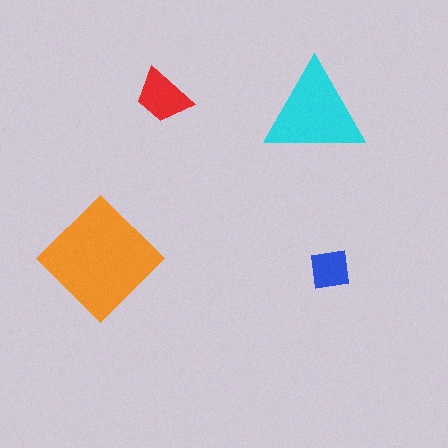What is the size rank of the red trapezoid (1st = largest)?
3rd.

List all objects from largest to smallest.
The orange diamond, the cyan triangle, the red trapezoid, the blue square.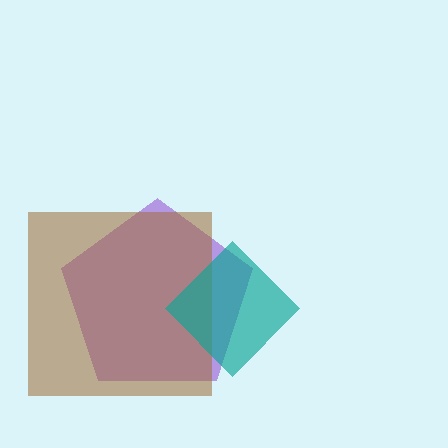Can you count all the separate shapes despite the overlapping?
Yes, there are 3 separate shapes.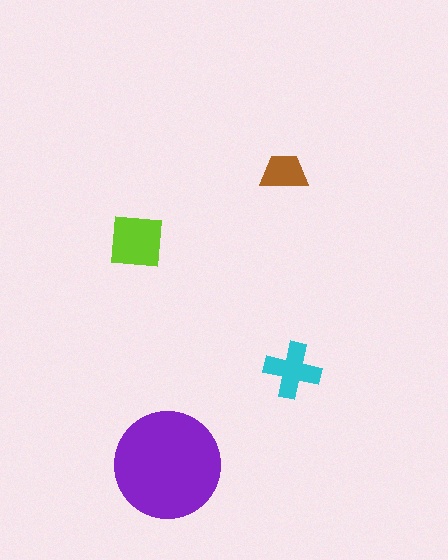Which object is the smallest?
The brown trapezoid.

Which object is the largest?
The purple circle.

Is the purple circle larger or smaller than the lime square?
Larger.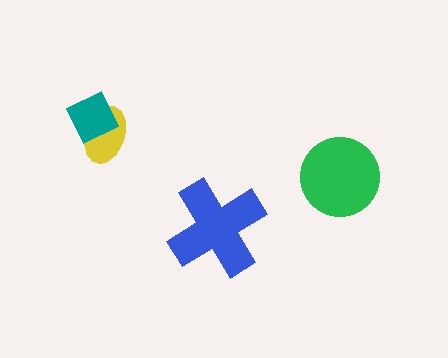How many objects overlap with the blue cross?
0 objects overlap with the blue cross.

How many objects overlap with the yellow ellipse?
1 object overlaps with the yellow ellipse.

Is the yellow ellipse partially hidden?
Yes, it is partially covered by another shape.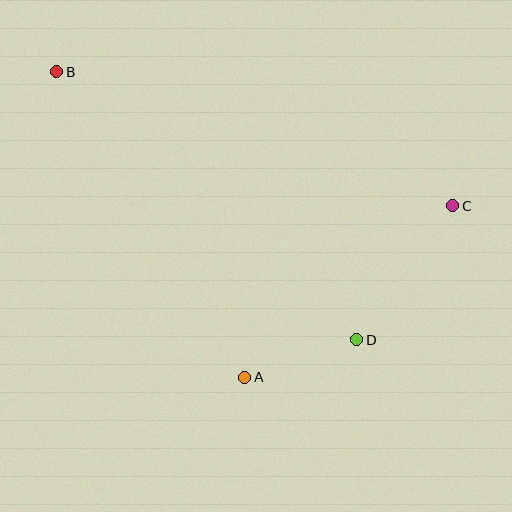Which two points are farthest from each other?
Points B and C are farthest from each other.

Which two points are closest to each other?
Points A and D are closest to each other.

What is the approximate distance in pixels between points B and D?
The distance between B and D is approximately 402 pixels.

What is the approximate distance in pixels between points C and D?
The distance between C and D is approximately 165 pixels.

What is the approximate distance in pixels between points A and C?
The distance between A and C is approximately 269 pixels.